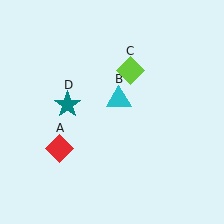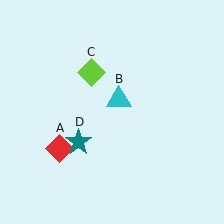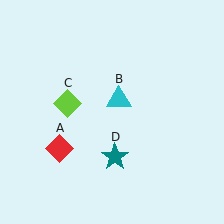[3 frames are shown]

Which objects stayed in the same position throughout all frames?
Red diamond (object A) and cyan triangle (object B) remained stationary.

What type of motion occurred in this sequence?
The lime diamond (object C), teal star (object D) rotated counterclockwise around the center of the scene.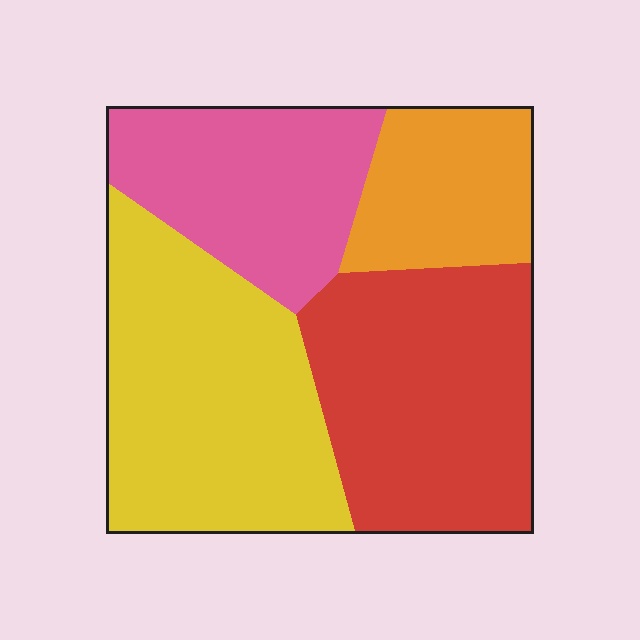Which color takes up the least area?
Orange, at roughly 15%.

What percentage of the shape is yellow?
Yellow takes up between a sixth and a third of the shape.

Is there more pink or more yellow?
Yellow.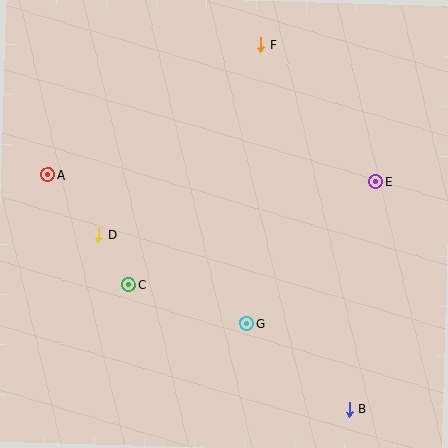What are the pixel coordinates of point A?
Point A is at (48, 175).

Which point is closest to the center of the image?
Point G at (247, 323) is closest to the center.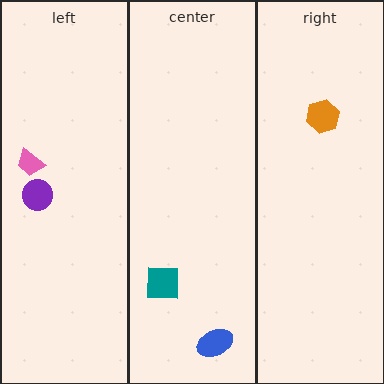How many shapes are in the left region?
2.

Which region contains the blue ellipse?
The center region.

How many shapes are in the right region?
1.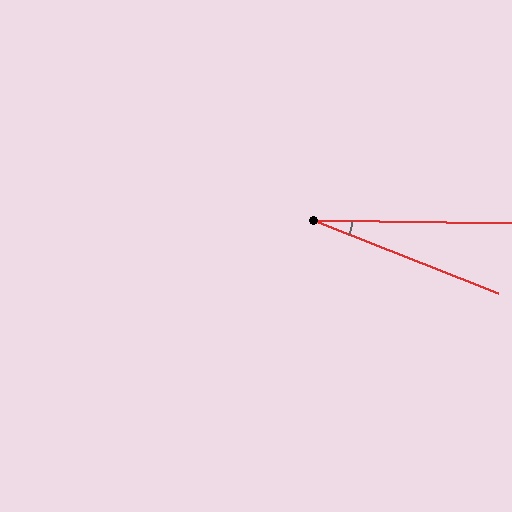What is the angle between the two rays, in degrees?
Approximately 20 degrees.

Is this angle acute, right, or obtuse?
It is acute.